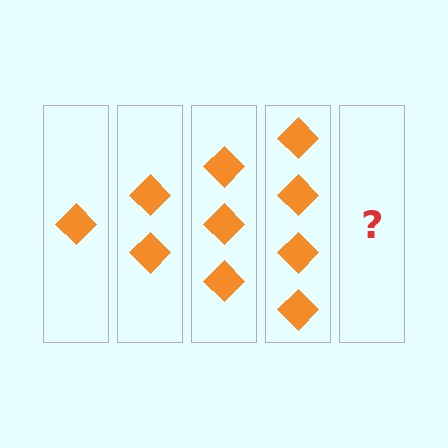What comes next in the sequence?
The next element should be 5 diamonds.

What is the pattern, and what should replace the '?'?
The pattern is that each step adds one more diamond. The '?' should be 5 diamonds.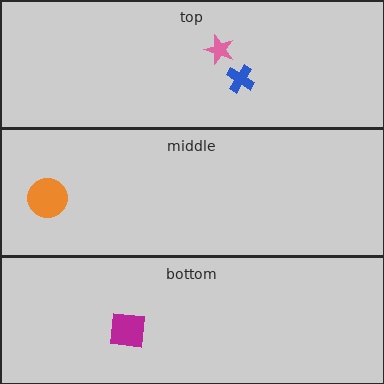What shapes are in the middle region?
The orange circle.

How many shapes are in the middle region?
1.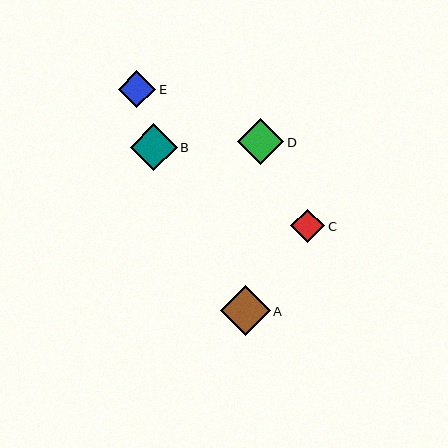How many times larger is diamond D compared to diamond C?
Diamond D is approximately 1.4 times the size of diamond C.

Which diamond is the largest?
Diamond A is the largest with a size of approximately 50 pixels.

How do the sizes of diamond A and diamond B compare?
Diamond A and diamond B are approximately the same size.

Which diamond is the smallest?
Diamond C is the smallest with a size of approximately 34 pixels.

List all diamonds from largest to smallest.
From largest to smallest: A, B, D, E, C.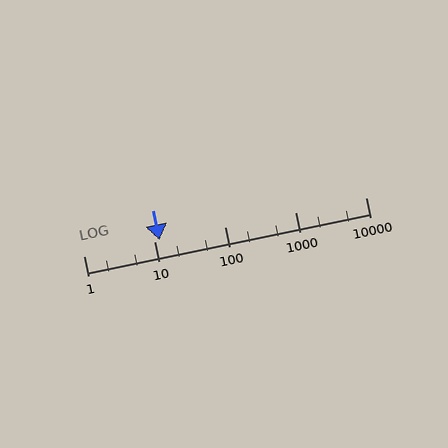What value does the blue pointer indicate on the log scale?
The pointer indicates approximately 12.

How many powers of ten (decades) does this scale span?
The scale spans 4 decades, from 1 to 10000.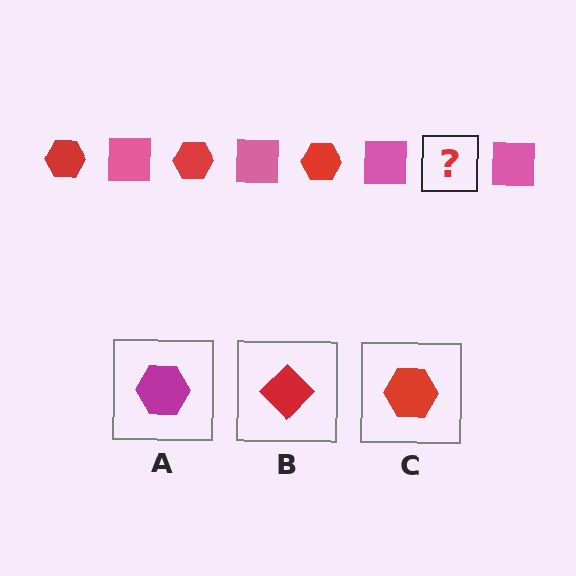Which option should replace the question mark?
Option C.